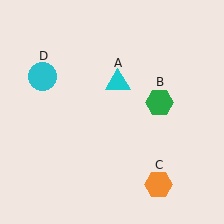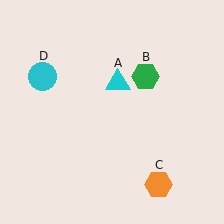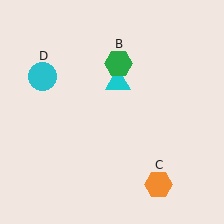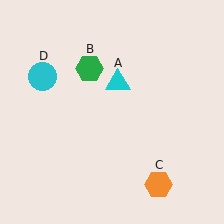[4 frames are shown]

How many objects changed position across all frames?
1 object changed position: green hexagon (object B).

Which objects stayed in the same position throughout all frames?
Cyan triangle (object A) and orange hexagon (object C) and cyan circle (object D) remained stationary.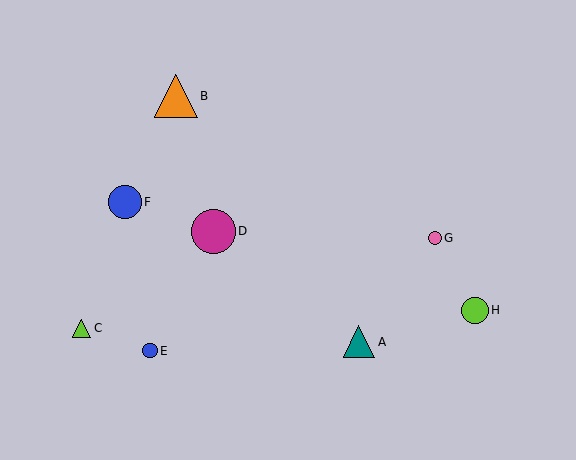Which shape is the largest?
The magenta circle (labeled D) is the largest.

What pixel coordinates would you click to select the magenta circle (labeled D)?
Click at (213, 231) to select the magenta circle D.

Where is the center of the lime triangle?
The center of the lime triangle is at (82, 328).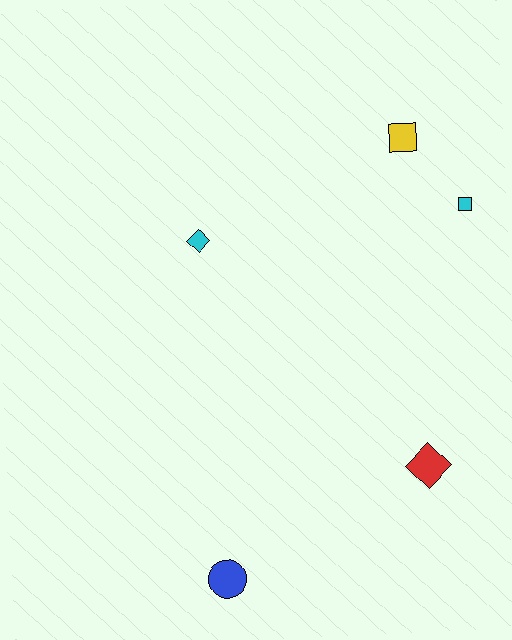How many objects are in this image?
There are 5 objects.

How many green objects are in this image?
There are no green objects.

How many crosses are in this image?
There are no crosses.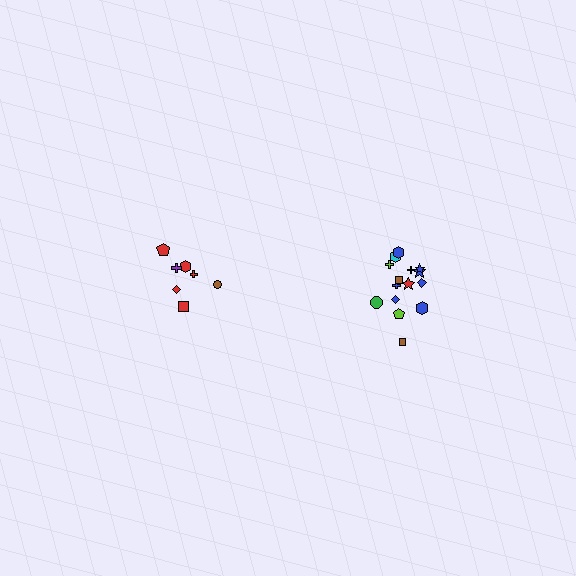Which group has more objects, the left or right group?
The right group.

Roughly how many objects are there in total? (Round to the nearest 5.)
Roughly 20 objects in total.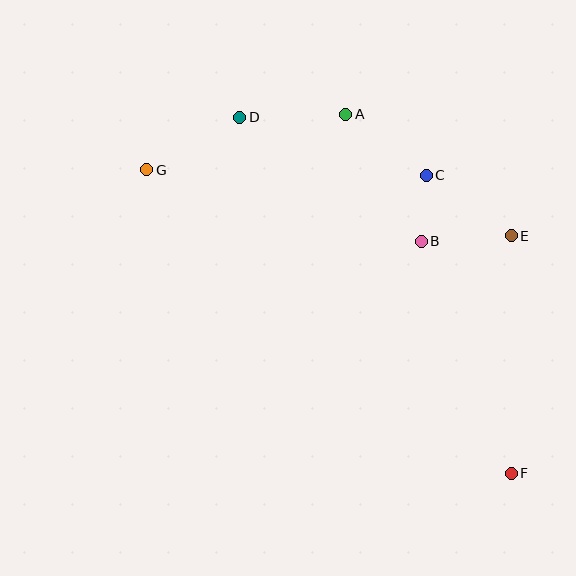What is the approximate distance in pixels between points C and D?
The distance between C and D is approximately 195 pixels.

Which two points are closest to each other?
Points B and C are closest to each other.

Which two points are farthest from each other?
Points F and G are farthest from each other.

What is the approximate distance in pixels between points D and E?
The distance between D and E is approximately 297 pixels.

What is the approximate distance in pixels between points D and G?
The distance between D and G is approximately 107 pixels.